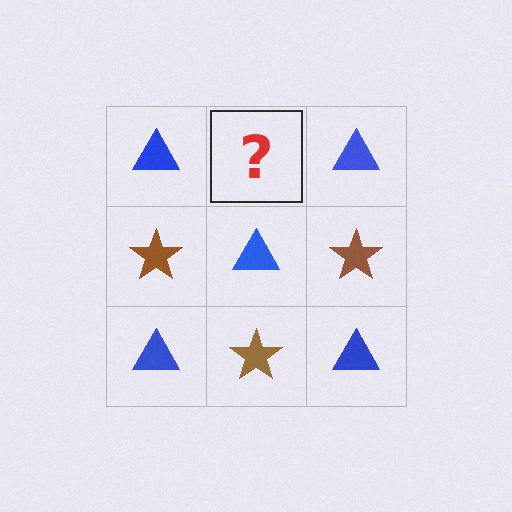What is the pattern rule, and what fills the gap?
The rule is that it alternates blue triangle and brown star in a checkerboard pattern. The gap should be filled with a brown star.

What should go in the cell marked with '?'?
The missing cell should contain a brown star.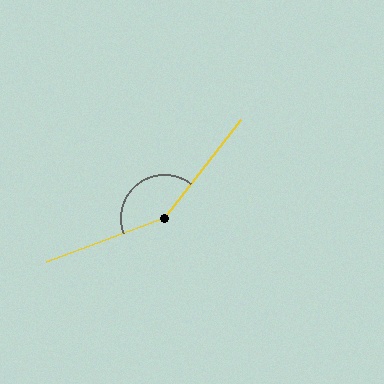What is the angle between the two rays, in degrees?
Approximately 149 degrees.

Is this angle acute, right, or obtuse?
It is obtuse.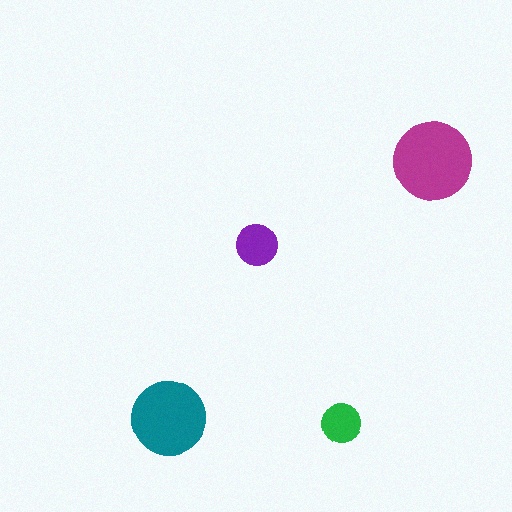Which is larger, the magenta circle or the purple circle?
The magenta one.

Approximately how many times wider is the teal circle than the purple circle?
About 2 times wider.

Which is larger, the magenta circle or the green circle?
The magenta one.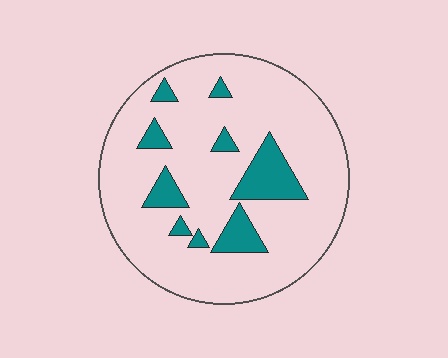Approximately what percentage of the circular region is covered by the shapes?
Approximately 15%.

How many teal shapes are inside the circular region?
9.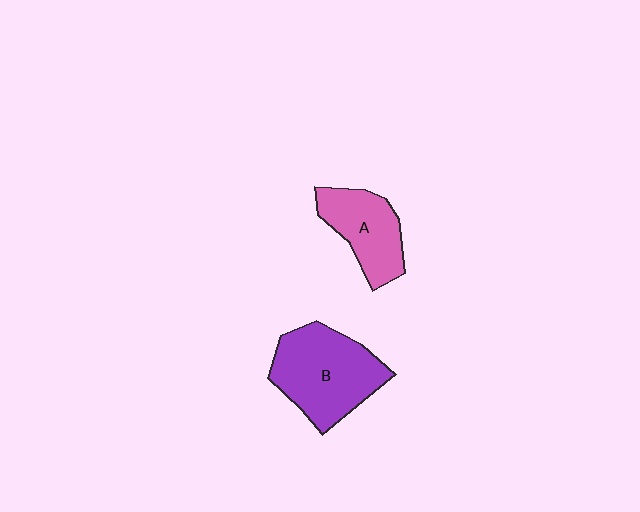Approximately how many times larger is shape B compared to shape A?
Approximately 1.5 times.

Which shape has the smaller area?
Shape A (pink).